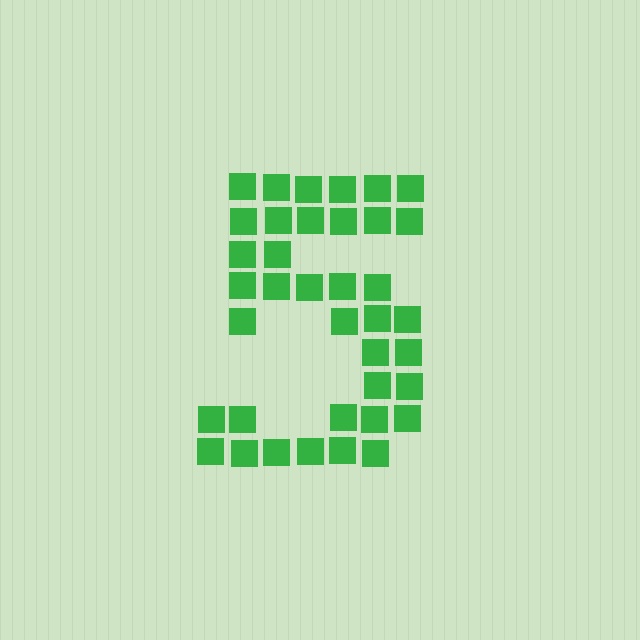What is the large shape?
The large shape is the digit 5.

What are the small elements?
The small elements are squares.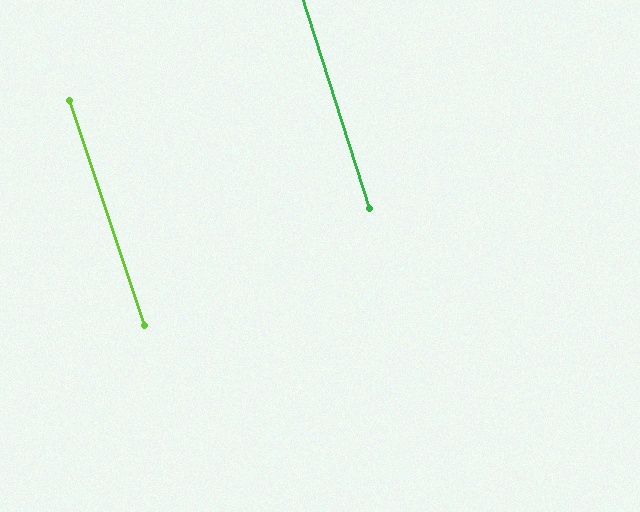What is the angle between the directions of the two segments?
Approximately 1 degree.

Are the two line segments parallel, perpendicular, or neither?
Parallel — their directions differ by only 1.0°.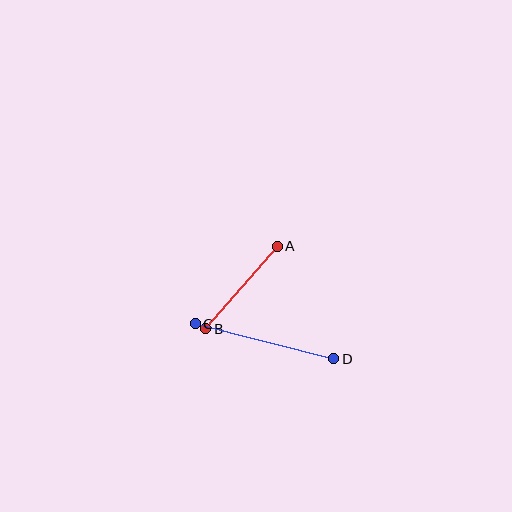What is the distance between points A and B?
The distance is approximately 109 pixels.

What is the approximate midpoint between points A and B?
The midpoint is at approximately (242, 288) pixels.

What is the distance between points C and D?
The distance is approximately 143 pixels.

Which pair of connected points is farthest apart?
Points C and D are farthest apart.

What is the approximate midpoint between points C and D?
The midpoint is at approximately (265, 341) pixels.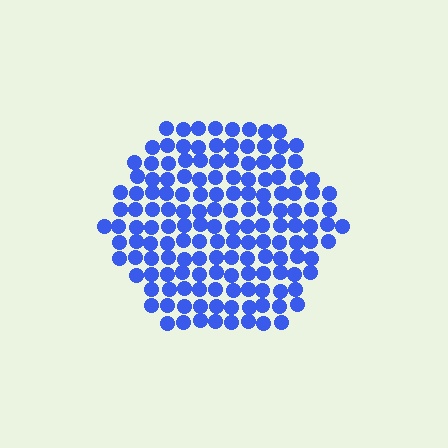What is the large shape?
The large shape is a hexagon.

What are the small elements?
The small elements are circles.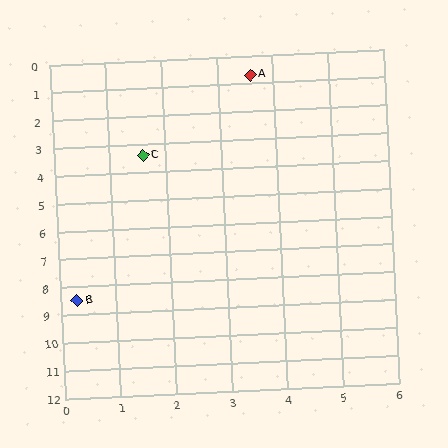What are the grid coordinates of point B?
Point B is at approximately (0.3, 8.5).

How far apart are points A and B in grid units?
Points A and B are about 8.5 grid units apart.